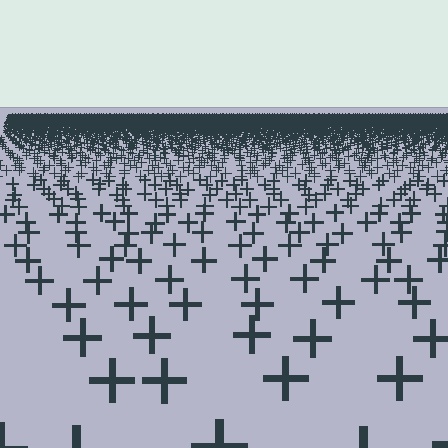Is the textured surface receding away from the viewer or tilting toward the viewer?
The surface is receding away from the viewer. Texture elements get smaller and denser toward the top.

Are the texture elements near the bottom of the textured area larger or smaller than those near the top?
Larger. Near the bottom, elements are closer to the viewer and appear at a bigger on-screen size.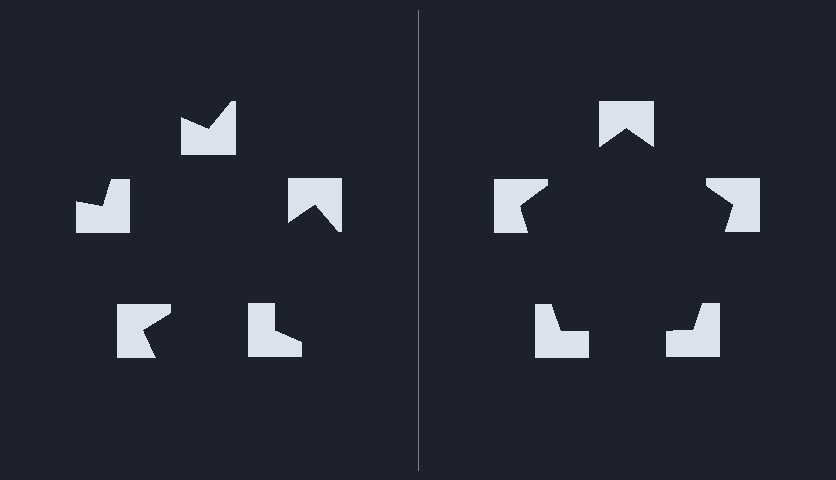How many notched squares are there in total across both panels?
10 — 5 on each side.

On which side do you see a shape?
An illusory pentagon appears on the right side. On the left side the wedge cuts are rotated, so no coherent shape forms.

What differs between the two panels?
The notched squares are positioned identically on both sides; only the wedge orientations differ. On the right they align to a pentagon; on the left they are misaligned.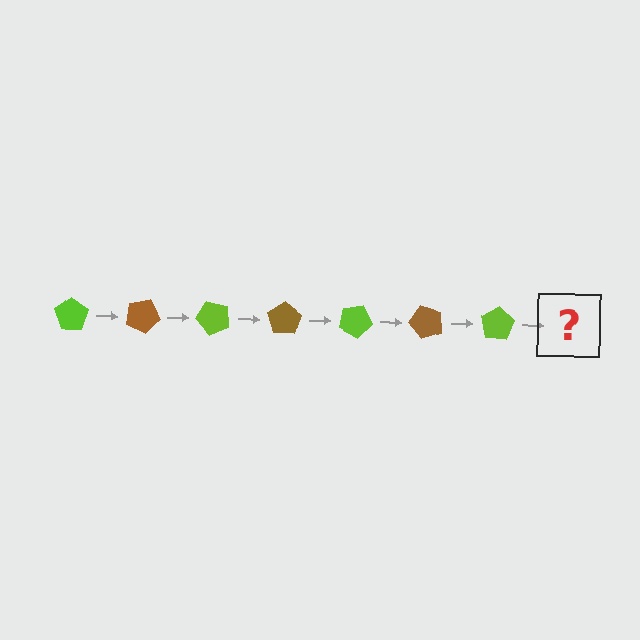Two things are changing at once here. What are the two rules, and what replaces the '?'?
The two rules are that it rotates 25 degrees each step and the color cycles through lime and brown. The '?' should be a brown pentagon, rotated 175 degrees from the start.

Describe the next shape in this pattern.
It should be a brown pentagon, rotated 175 degrees from the start.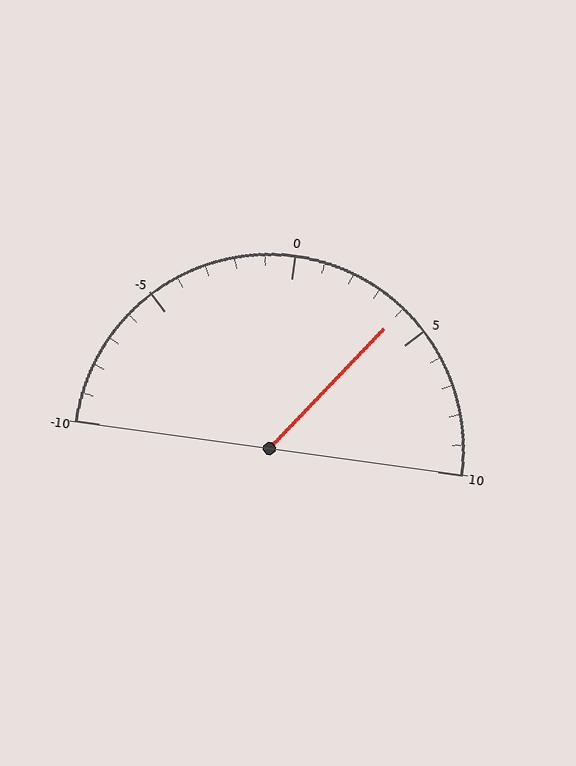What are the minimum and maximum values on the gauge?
The gauge ranges from -10 to 10.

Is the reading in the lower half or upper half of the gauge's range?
The reading is in the upper half of the range (-10 to 10).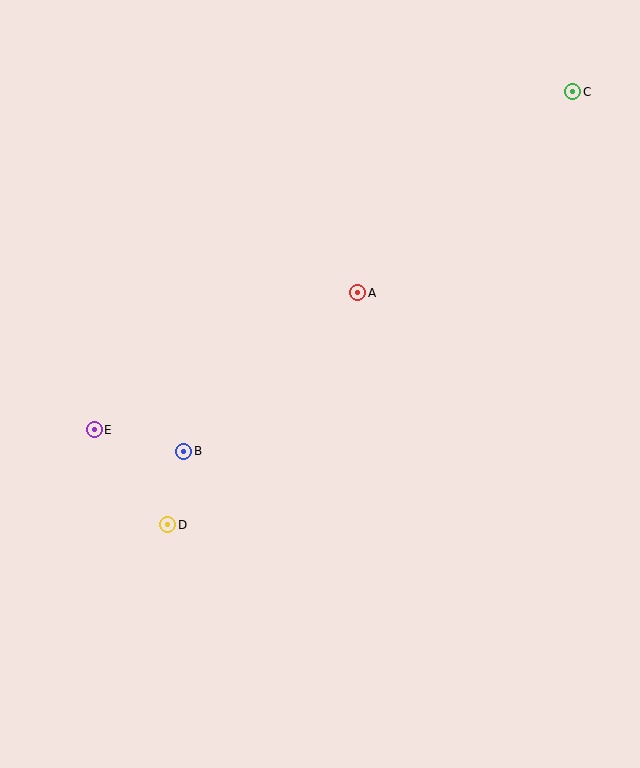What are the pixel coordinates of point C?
Point C is at (573, 92).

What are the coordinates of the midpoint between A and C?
The midpoint between A and C is at (465, 192).